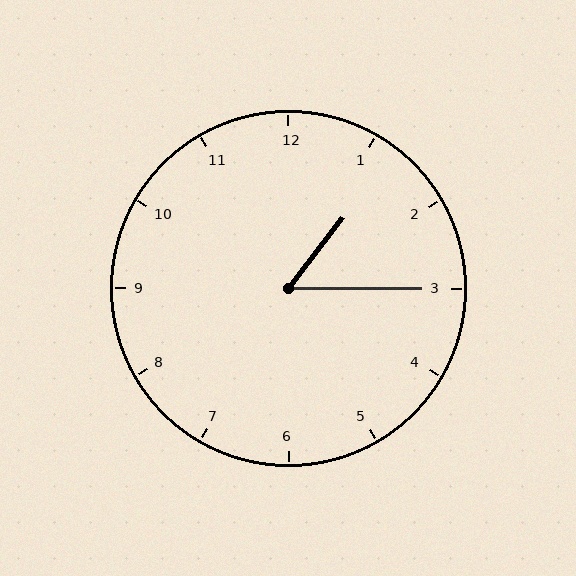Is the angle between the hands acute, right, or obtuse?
It is acute.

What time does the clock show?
1:15.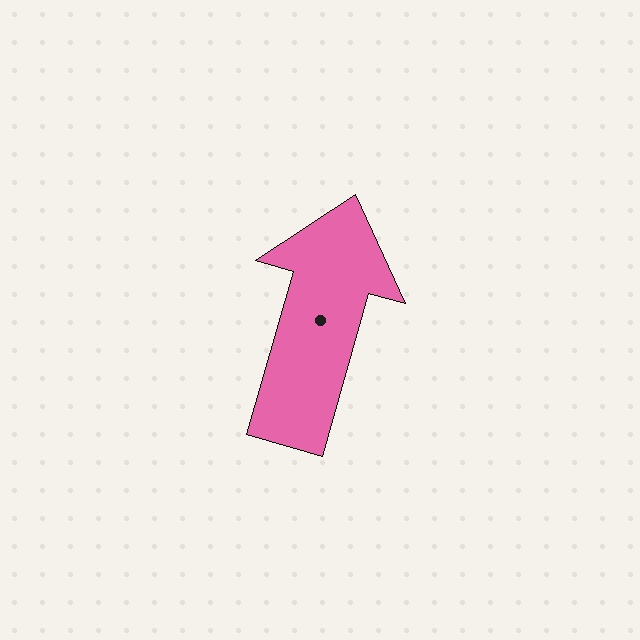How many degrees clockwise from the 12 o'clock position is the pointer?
Approximately 16 degrees.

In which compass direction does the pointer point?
North.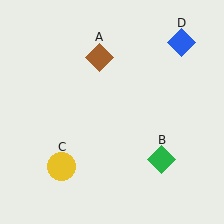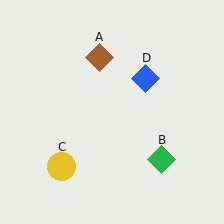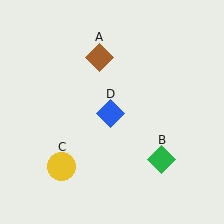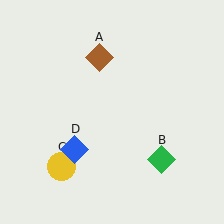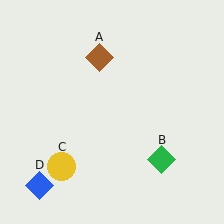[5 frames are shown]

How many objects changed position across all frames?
1 object changed position: blue diamond (object D).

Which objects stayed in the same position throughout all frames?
Brown diamond (object A) and green diamond (object B) and yellow circle (object C) remained stationary.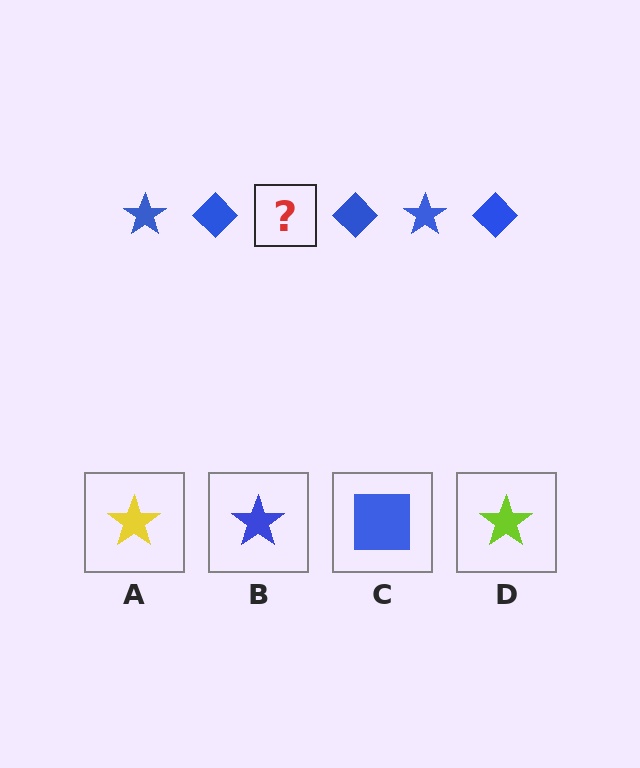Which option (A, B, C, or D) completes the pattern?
B.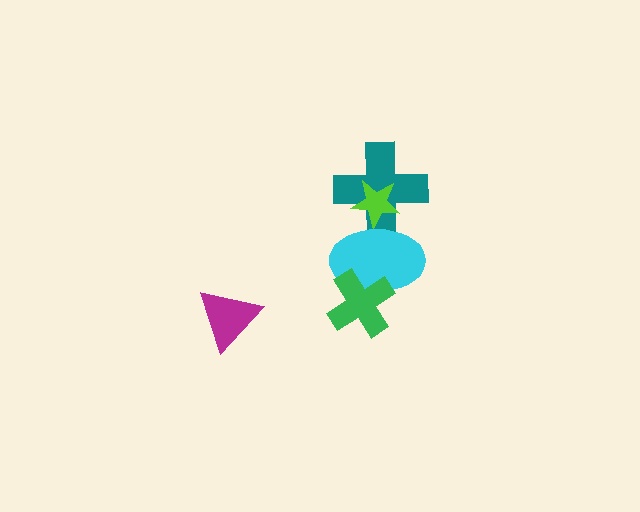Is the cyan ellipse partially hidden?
Yes, it is partially covered by another shape.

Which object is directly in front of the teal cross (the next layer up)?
The lime star is directly in front of the teal cross.